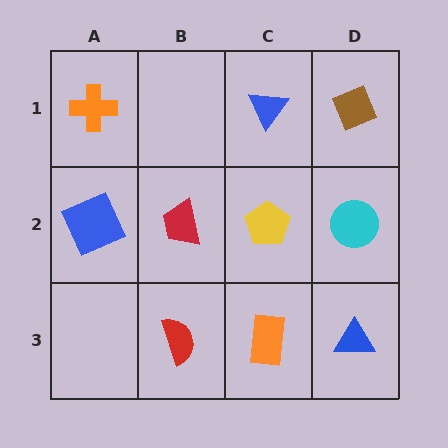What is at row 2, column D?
A cyan circle.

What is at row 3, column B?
A red semicircle.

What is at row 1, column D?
A brown diamond.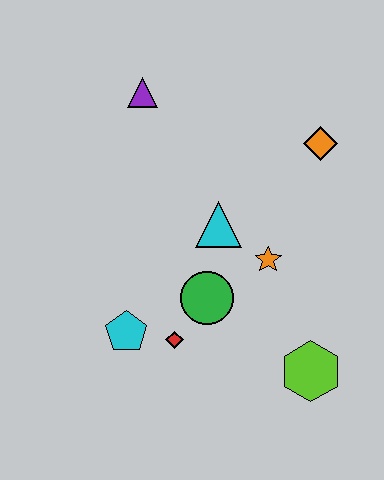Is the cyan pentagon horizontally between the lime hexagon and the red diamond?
No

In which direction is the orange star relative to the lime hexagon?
The orange star is above the lime hexagon.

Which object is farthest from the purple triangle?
The lime hexagon is farthest from the purple triangle.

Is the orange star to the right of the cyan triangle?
Yes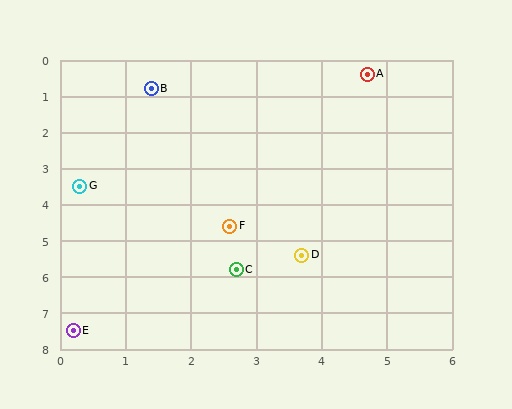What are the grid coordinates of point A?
Point A is at approximately (4.7, 0.4).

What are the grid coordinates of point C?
Point C is at approximately (2.7, 5.8).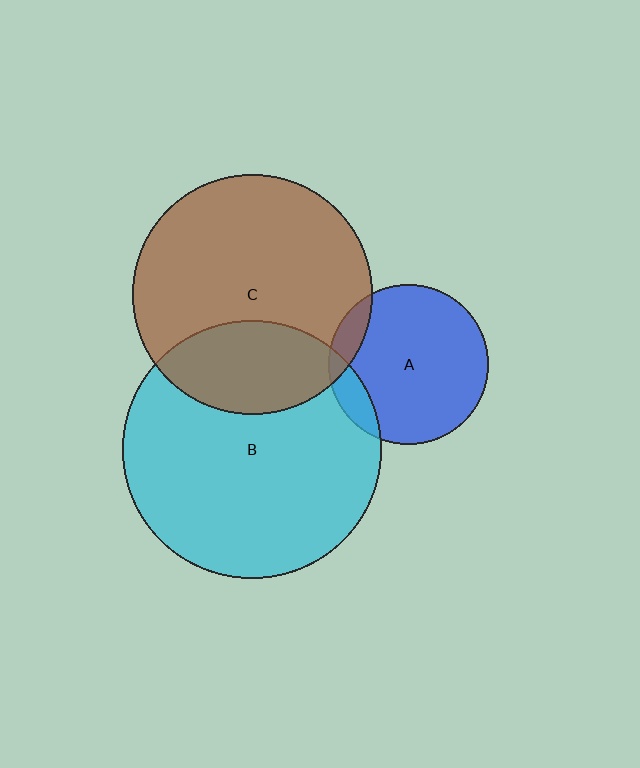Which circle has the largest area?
Circle B (cyan).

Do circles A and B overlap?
Yes.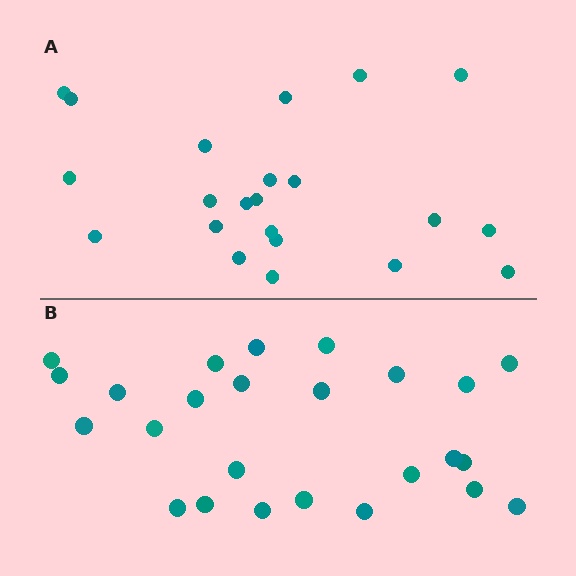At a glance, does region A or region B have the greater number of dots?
Region B (the bottom region) has more dots.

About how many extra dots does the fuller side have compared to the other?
Region B has just a few more — roughly 2 or 3 more dots than region A.